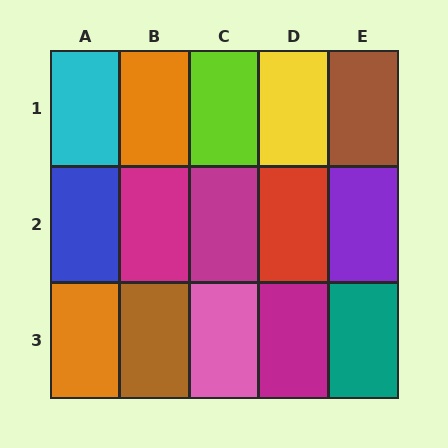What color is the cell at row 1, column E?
Brown.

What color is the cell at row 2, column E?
Purple.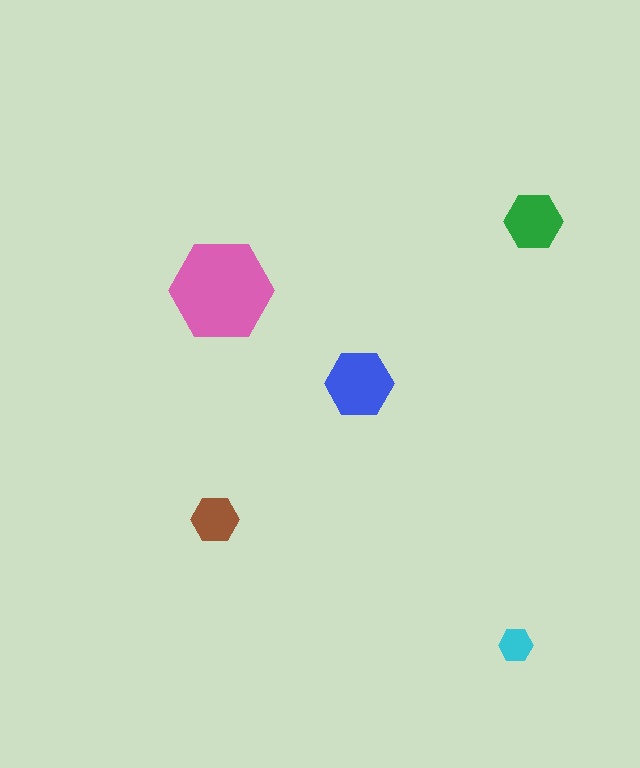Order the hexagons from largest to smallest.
the pink one, the blue one, the green one, the brown one, the cyan one.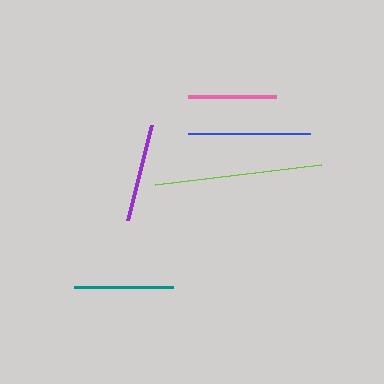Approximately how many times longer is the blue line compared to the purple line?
The blue line is approximately 1.2 times the length of the purple line.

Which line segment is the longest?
The lime line is the longest at approximately 167 pixels.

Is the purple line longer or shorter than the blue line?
The blue line is longer than the purple line.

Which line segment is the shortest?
The pink line is the shortest at approximately 89 pixels.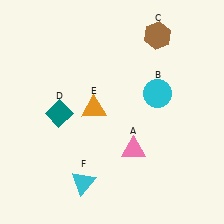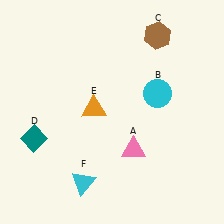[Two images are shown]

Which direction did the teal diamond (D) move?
The teal diamond (D) moved down.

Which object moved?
The teal diamond (D) moved down.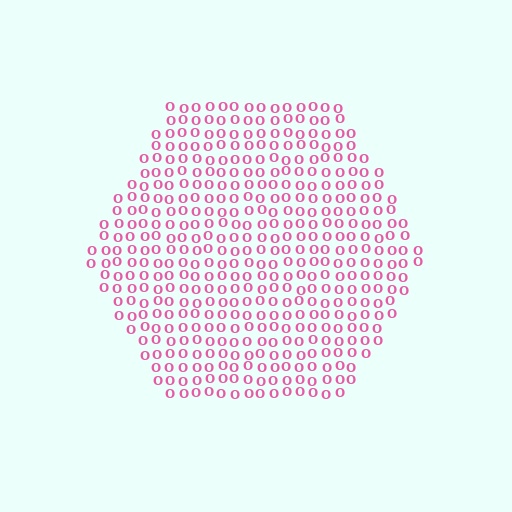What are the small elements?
The small elements are letter O's.